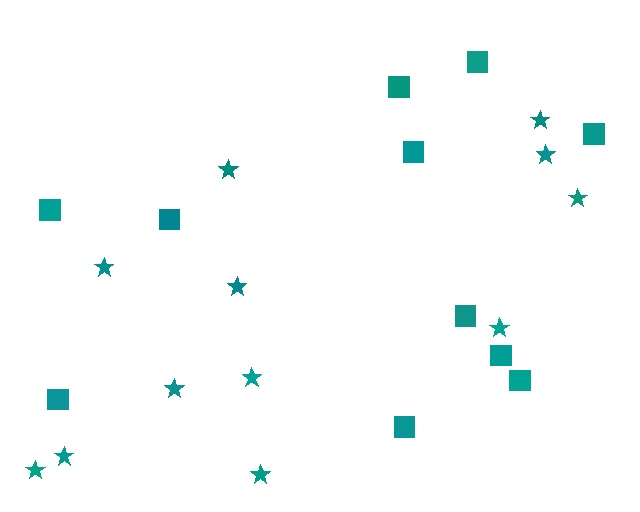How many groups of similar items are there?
There are 2 groups: one group of squares (11) and one group of stars (12).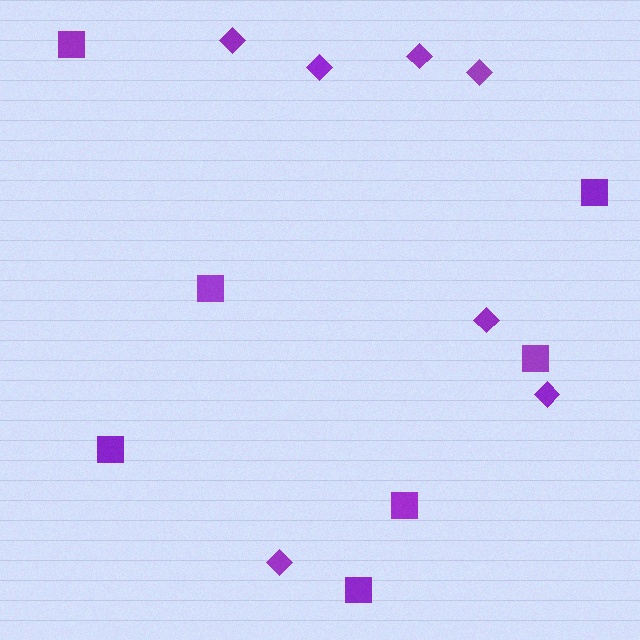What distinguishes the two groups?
There are 2 groups: one group of squares (7) and one group of diamonds (7).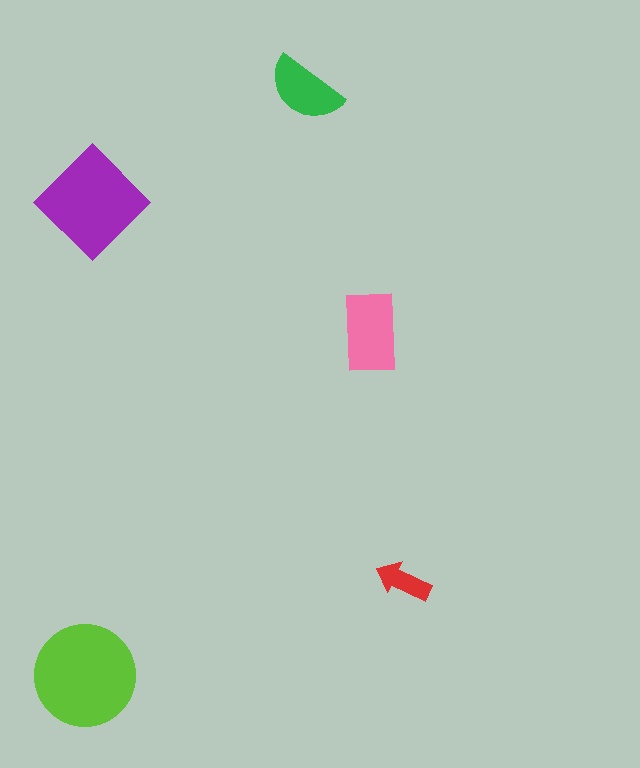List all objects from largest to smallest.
The lime circle, the purple diamond, the pink rectangle, the green semicircle, the red arrow.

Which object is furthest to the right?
The red arrow is rightmost.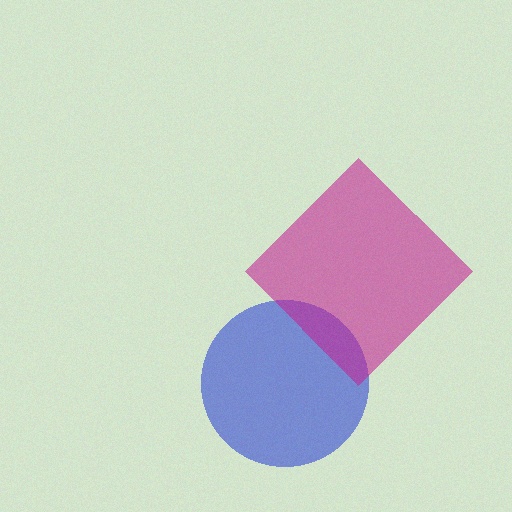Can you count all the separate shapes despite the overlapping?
Yes, there are 2 separate shapes.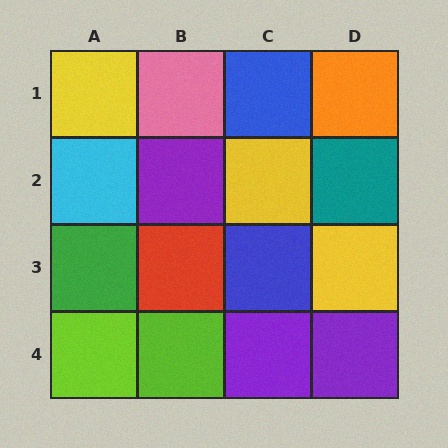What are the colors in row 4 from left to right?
Lime, lime, purple, purple.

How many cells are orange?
1 cell is orange.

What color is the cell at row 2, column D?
Teal.